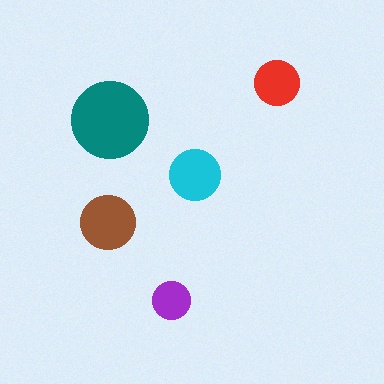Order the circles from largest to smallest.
the teal one, the brown one, the cyan one, the red one, the purple one.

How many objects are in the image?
There are 5 objects in the image.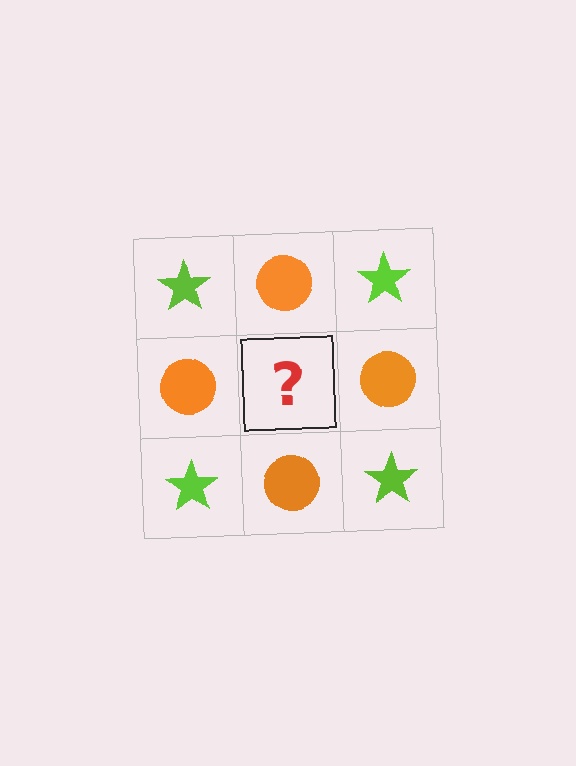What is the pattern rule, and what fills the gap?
The rule is that it alternates lime star and orange circle in a checkerboard pattern. The gap should be filled with a lime star.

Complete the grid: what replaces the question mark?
The question mark should be replaced with a lime star.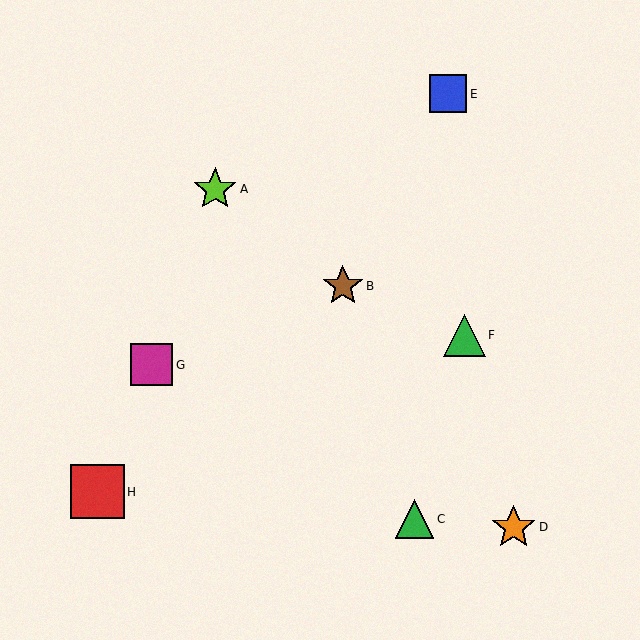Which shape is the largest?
The red square (labeled H) is the largest.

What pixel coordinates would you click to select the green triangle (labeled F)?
Click at (464, 335) to select the green triangle F.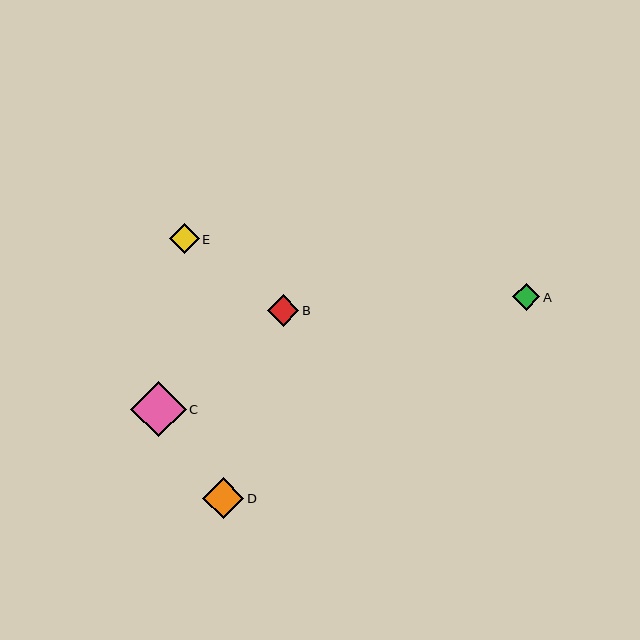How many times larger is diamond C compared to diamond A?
Diamond C is approximately 2.1 times the size of diamond A.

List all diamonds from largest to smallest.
From largest to smallest: C, D, B, E, A.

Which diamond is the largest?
Diamond C is the largest with a size of approximately 55 pixels.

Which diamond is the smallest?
Diamond A is the smallest with a size of approximately 27 pixels.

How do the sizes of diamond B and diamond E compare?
Diamond B and diamond E are approximately the same size.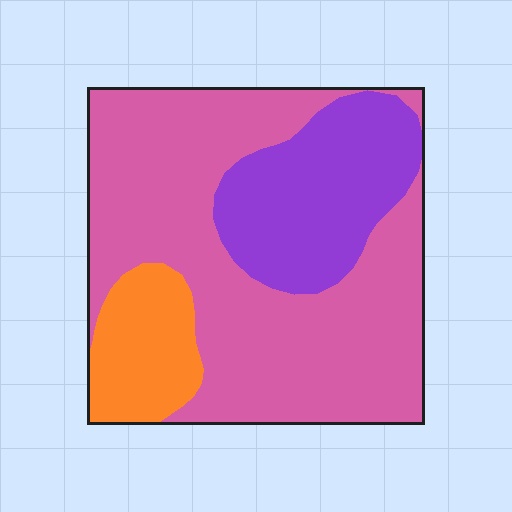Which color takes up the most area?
Pink, at roughly 60%.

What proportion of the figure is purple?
Purple takes up about one quarter (1/4) of the figure.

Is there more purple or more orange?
Purple.